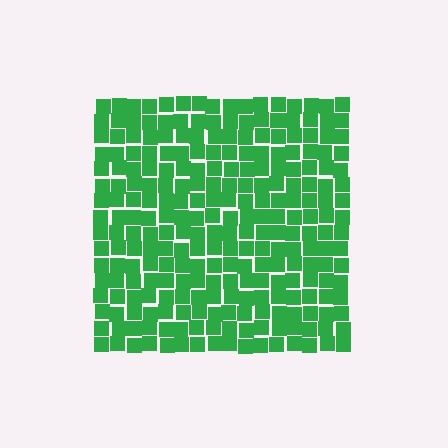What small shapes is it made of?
It is made of small squares.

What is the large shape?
The large shape is a square.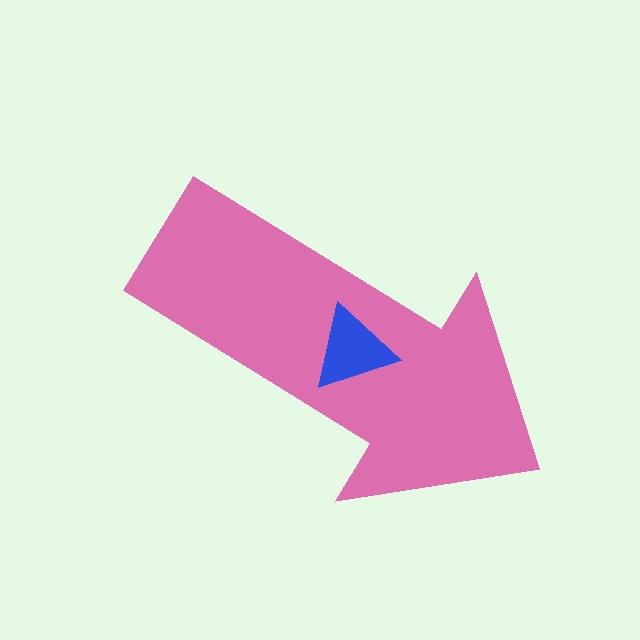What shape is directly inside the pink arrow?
The blue triangle.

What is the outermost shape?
The pink arrow.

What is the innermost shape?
The blue triangle.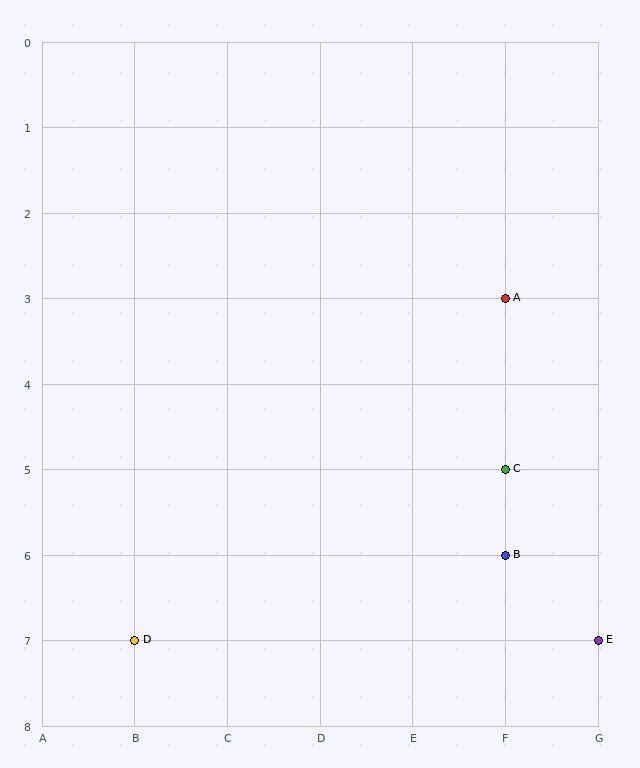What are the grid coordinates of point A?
Point A is at grid coordinates (F, 3).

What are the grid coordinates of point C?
Point C is at grid coordinates (F, 5).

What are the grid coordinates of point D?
Point D is at grid coordinates (B, 7).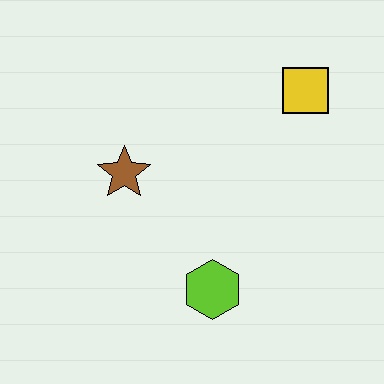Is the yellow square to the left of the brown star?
No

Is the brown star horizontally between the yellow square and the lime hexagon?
No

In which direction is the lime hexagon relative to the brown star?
The lime hexagon is below the brown star.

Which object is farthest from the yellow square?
The lime hexagon is farthest from the yellow square.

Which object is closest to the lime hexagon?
The brown star is closest to the lime hexagon.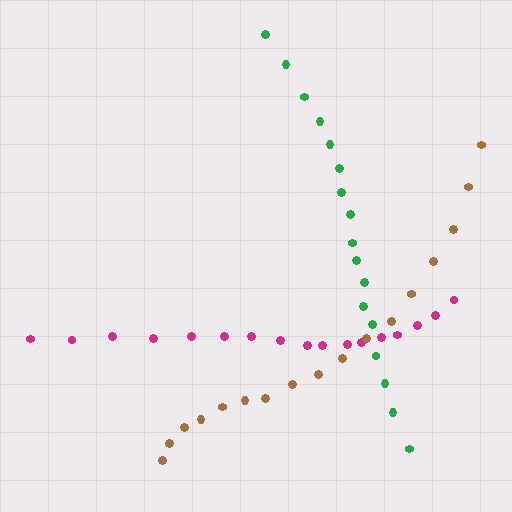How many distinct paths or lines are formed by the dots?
There are 3 distinct paths.